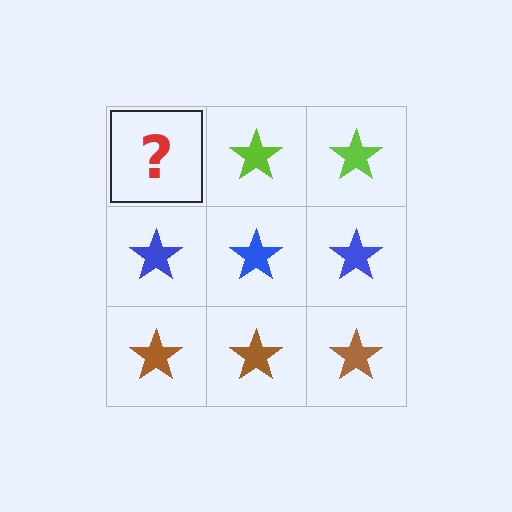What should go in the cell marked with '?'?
The missing cell should contain a lime star.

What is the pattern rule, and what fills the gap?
The rule is that each row has a consistent color. The gap should be filled with a lime star.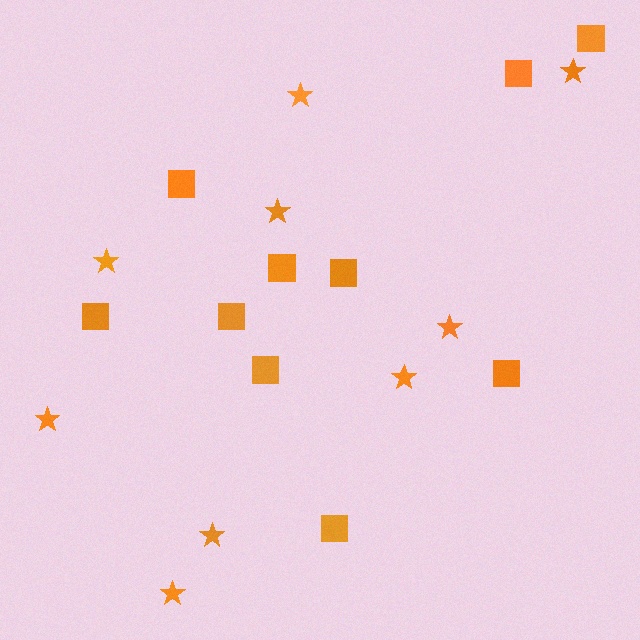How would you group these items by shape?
There are 2 groups: one group of squares (10) and one group of stars (9).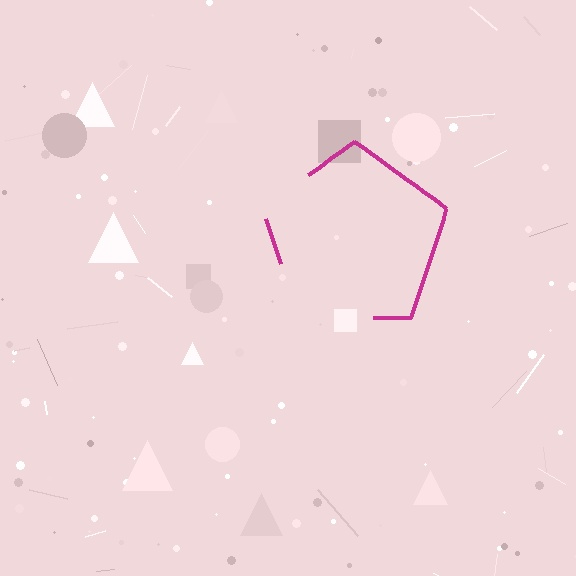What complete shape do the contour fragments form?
The contour fragments form a pentagon.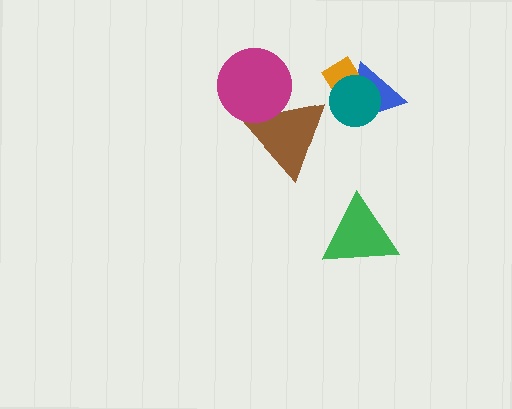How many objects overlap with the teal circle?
2 objects overlap with the teal circle.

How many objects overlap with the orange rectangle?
2 objects overlap with the orange rectangle.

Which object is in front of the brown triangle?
The magenta circle is in front of the brown triangle.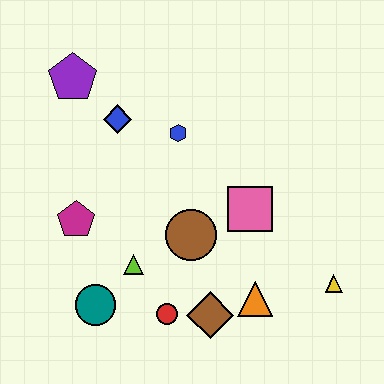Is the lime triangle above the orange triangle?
Yes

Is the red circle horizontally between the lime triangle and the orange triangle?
Yes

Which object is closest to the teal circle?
The lime triangle is closest to the teal circle.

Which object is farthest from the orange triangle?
The purple pentagon is farthest from the orange triangle.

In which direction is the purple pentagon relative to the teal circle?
The purple pentagon is above the teal circle.